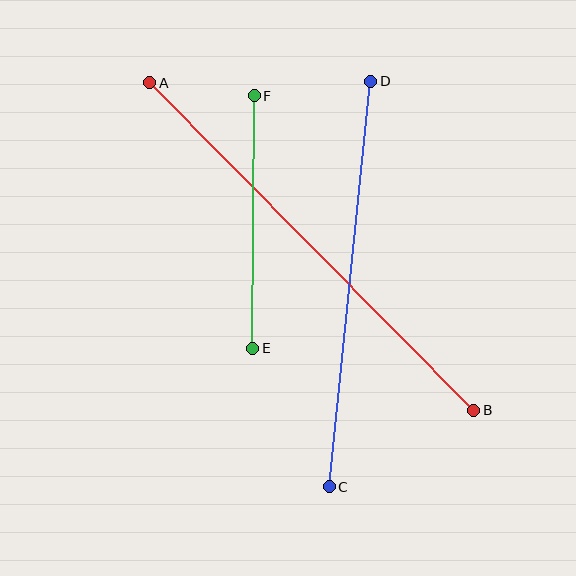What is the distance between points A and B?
The distance is approximately 461 pixels.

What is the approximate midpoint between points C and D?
The midpoint is at approximately (350, 284) pixels.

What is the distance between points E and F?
The distance is approximately 252 pixels.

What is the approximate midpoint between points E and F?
The midpoint is at approximately (253, 222) pixels.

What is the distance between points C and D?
The distance is approximately 408 pixels.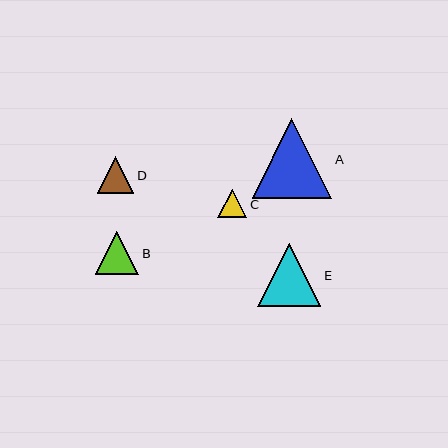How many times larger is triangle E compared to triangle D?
Triangle E is approximately 1.7 times the size of triangle D.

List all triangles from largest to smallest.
From largest to smallest: A, E, B, D, C.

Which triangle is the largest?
Triangle A is the largest with a size of approximately 80 pixels.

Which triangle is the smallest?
Triangle C is the smallest with a size of approximately 29 pixels.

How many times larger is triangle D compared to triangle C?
Triangle D is approximately 1.3 times the size of triangle C.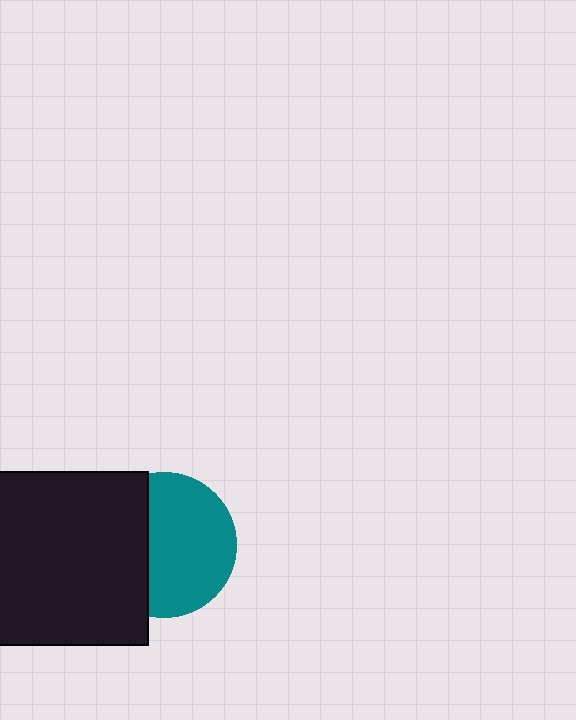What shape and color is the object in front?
The object in front is a black rectangle.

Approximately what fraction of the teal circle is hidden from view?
Roughly 37% of the teal circle is hidden behind the black rectangle.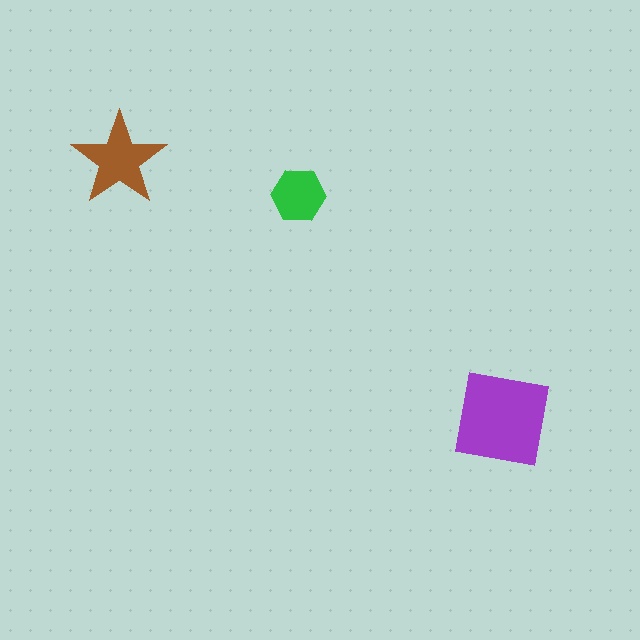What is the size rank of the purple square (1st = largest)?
1st.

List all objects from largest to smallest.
The purple square, the brown star, the green hexagon.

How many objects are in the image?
There are 3 objects in the image.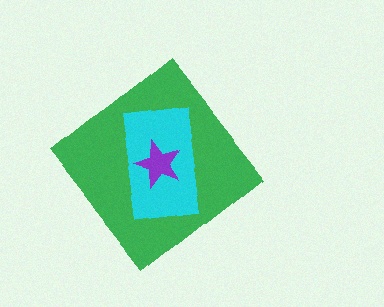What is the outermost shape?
The green diamond.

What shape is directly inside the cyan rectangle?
The purple star.